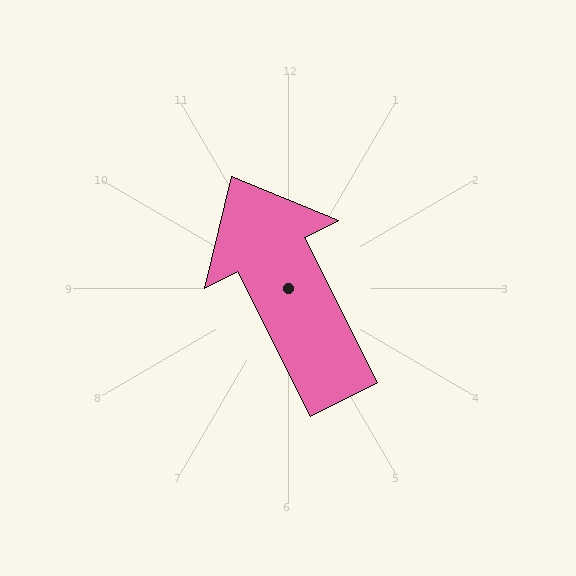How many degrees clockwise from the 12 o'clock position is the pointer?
Approximately 333 degrees.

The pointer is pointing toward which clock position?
Roughly 11 o'clock.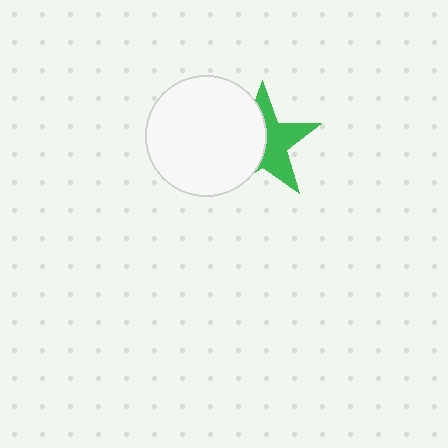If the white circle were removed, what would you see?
You would see the complete green star.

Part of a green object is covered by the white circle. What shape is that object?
It is a star.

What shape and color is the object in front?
The object in front is a white circle.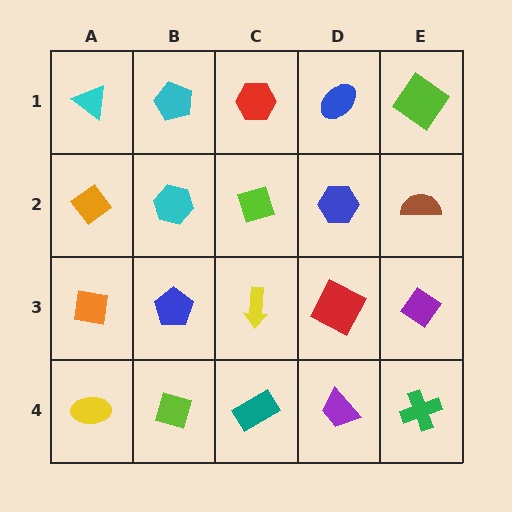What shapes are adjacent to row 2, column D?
A blue ellipse (row 1, column D), a red square (row 3, column D), a lime diamond (row 2, column C), a brown semicircle (row 2, column E).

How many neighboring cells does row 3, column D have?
4.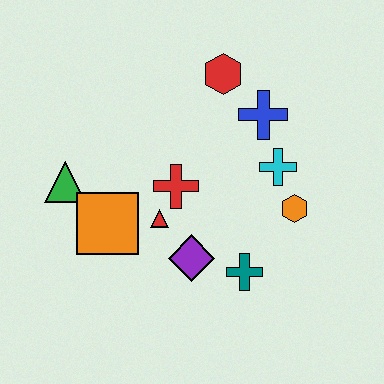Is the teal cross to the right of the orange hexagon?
No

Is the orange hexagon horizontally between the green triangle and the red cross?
No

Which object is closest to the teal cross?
The purple diamond is closest to the teal cross.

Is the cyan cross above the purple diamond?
Yes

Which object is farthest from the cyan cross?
The green triangle is farthest from the cyan cross.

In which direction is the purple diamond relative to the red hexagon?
The purple diamond is below the red hexagon.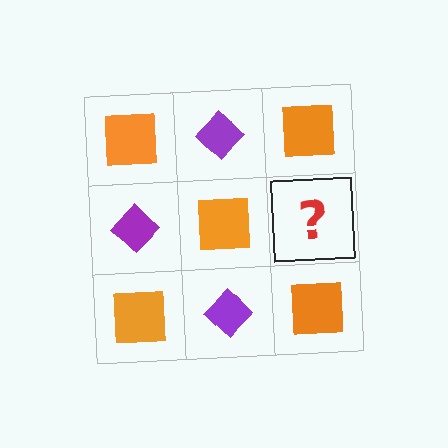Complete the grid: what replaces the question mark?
The question mark should be replaced with a purple diamond.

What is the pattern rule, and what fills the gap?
The rule is that it alternates orange square and purple diamond in a checkerboard pattern. The gap should be filled with a purple diamond.